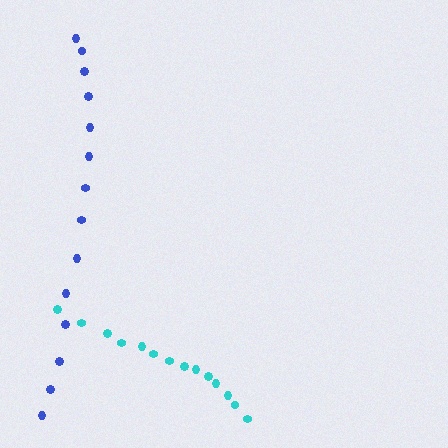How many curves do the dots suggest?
There are 2 distinct paths.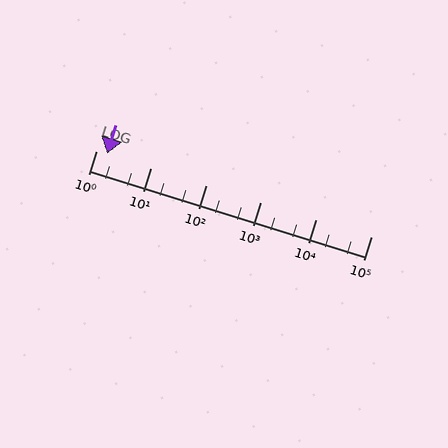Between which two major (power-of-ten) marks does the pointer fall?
The pointer is between 1 and 10.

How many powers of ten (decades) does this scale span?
The scale spans 5 decades, from 1 to 100000.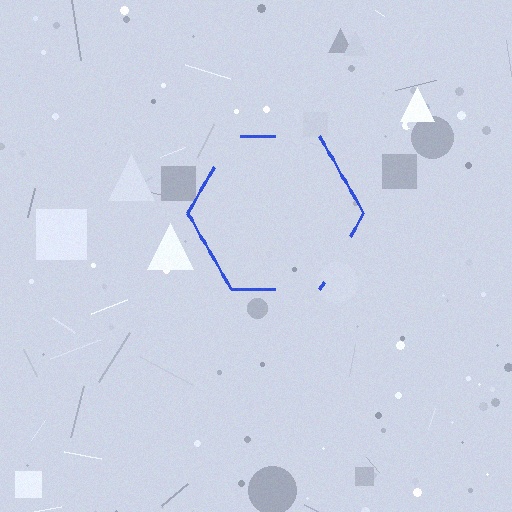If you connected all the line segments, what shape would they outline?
They would outline a hexagon.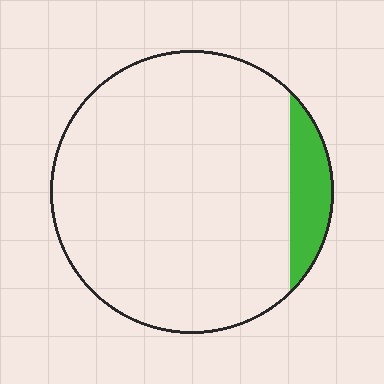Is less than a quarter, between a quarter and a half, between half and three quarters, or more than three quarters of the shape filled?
Less than a quarter.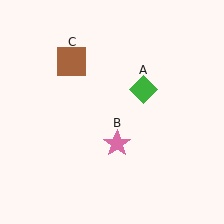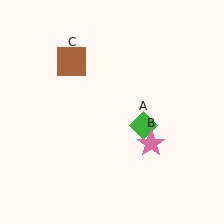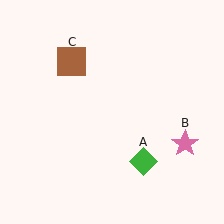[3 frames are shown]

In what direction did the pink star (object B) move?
The pink star (object B) moved right.